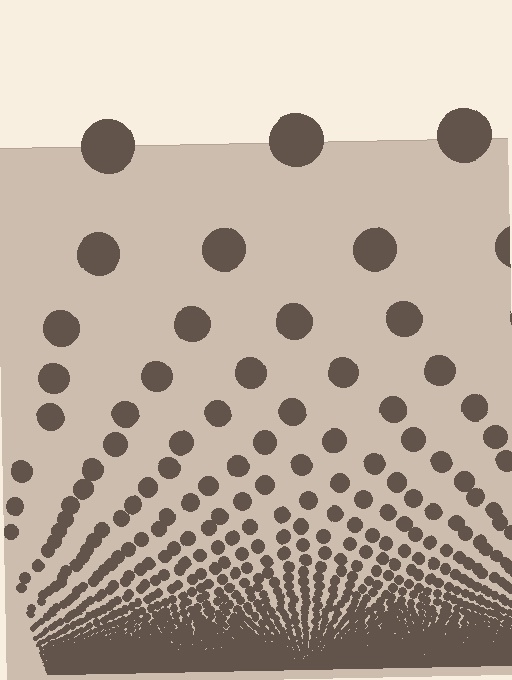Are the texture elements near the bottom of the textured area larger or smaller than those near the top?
Smaller. The gradient is inverted — elements near the bottom are smaller and denser.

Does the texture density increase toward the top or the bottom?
Density increases toward the bottom.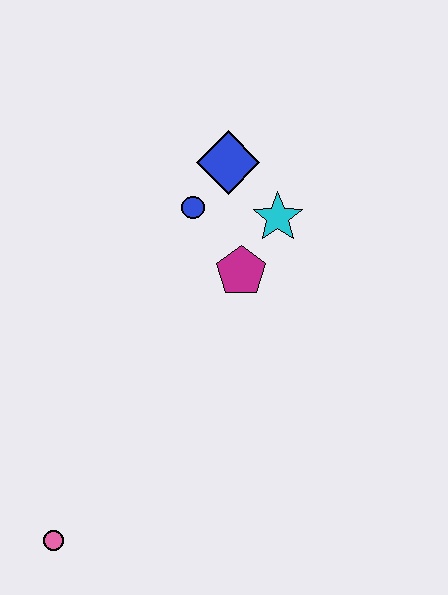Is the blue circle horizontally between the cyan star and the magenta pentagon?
No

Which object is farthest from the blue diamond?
The pink circle is farthest from the blue diamond.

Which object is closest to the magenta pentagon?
The cyan star is closest to the magenta pentagon.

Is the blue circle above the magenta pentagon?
Yes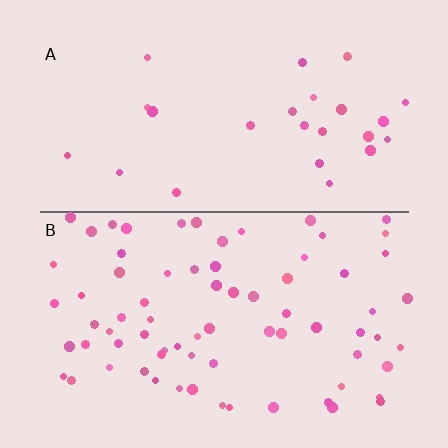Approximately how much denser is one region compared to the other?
Approximately 2.8× — region B over region A.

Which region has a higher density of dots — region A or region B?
B (the bottom).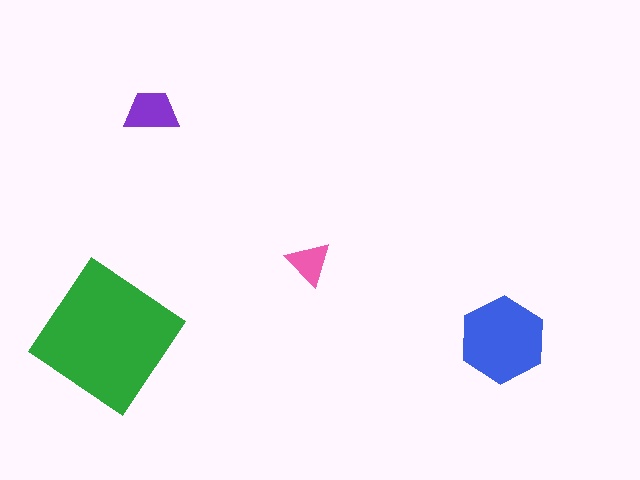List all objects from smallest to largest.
The pink triangle, the purple trapezoid, the blue hexagon, the green diamond.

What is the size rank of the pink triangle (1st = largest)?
4th.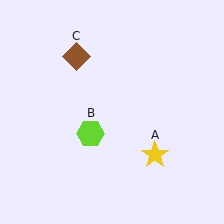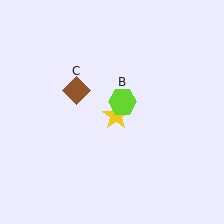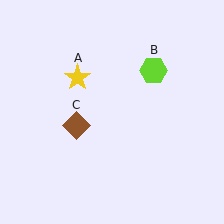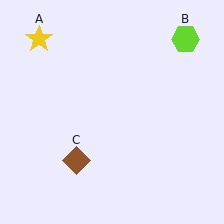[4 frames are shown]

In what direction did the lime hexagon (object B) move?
The lime hexagon (object B) moved up and to the right.